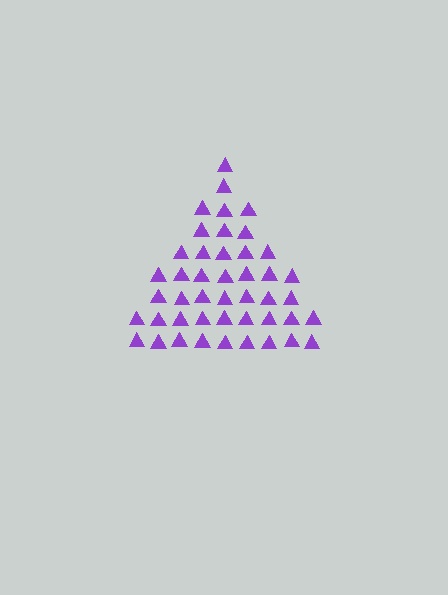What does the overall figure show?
The overall figure shows a triangle.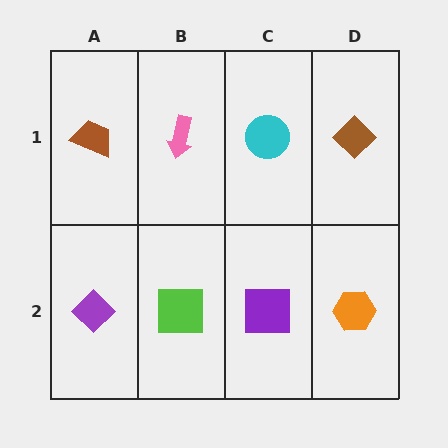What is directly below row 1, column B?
A lime square.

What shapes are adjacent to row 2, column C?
A cyan circle (row 1, column C), a lime square (row 2, column B), an orange hexagon (row 2, column D).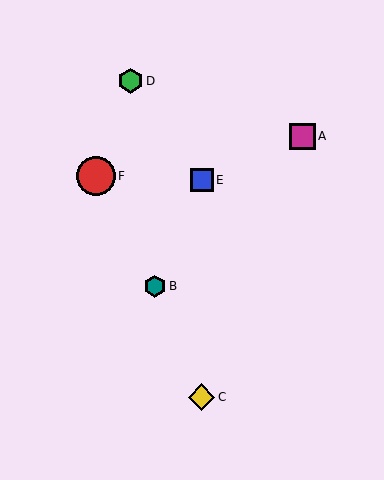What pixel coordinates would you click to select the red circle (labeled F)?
Click at (96, 176) to select the red circle F.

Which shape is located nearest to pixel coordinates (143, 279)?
The teal hexagon (labeled B) at (155, 286) is nearest to that location.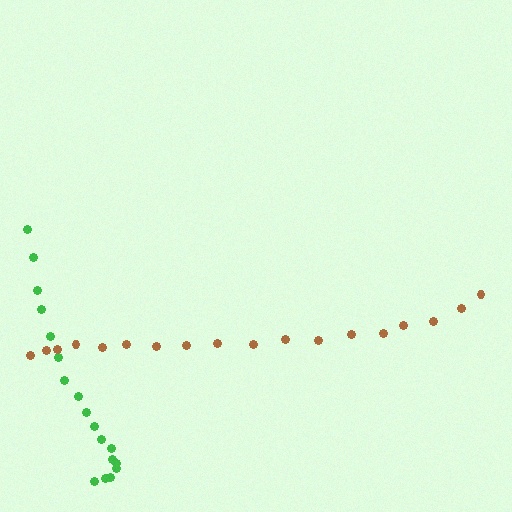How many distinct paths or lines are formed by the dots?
There are 2 distinct paths.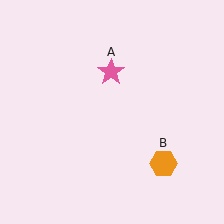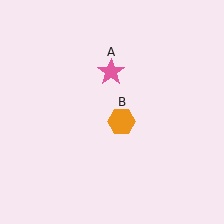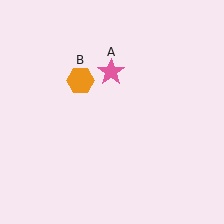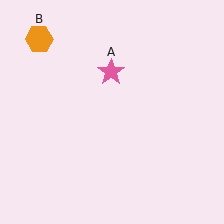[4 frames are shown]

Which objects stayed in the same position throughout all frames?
Pink star (object A) remained stationary.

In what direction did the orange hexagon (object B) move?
The orange hexagon (object B) moved up and to the left.